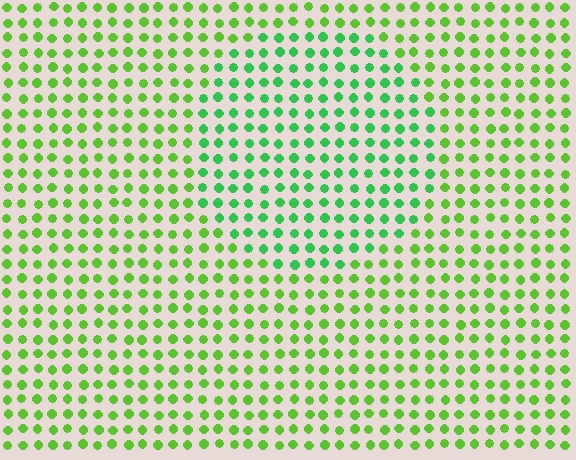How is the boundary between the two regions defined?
The boundary is defined purely by a slight shift in hue (about 30 degrees). Spacing, size, and orientation are identical on both sides.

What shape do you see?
I see a circle.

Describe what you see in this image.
The image is filled with small lime elements in a uniform arrangement. A circle-shaped region is visible where the elements are tinted to a slightly different hue, forming a subtle color boundary.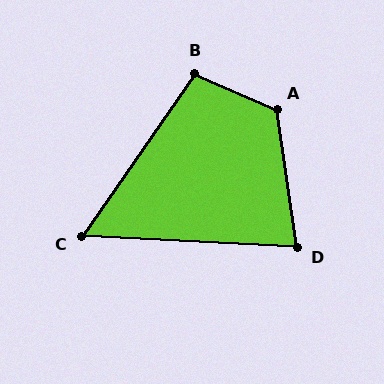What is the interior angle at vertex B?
Approximately 101 degrees (obtuse).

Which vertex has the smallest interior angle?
C, at approximately 58 degrees.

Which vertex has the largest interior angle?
A, at approximately 122 degrees.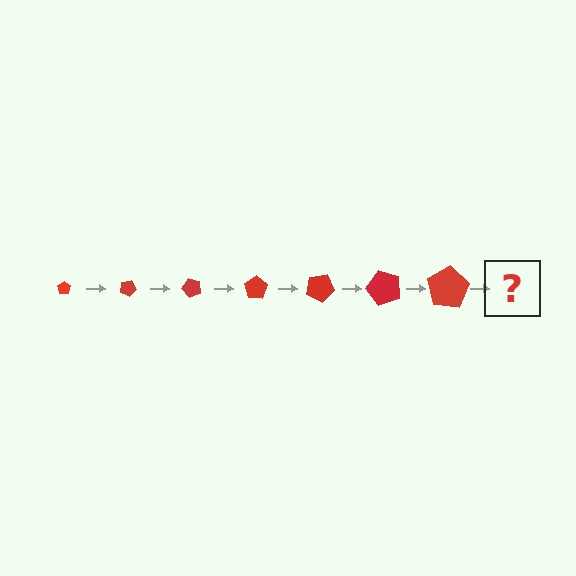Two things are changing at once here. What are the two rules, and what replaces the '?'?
The two rules are that the pentagon grows larger each step and it rotates 25 degrees each step. The '?' should be a pentagon, larger than the previous one and rotated 175 degrees from the start.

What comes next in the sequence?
The next element should be a pentagon, larger than the previous one and rotated 175 degrees from the start.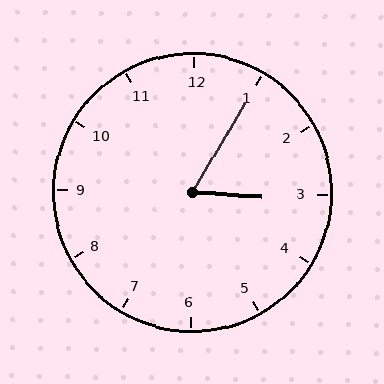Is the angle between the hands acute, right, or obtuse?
It is acute.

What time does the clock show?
3:05.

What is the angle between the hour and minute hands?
Approximately 62 degrees.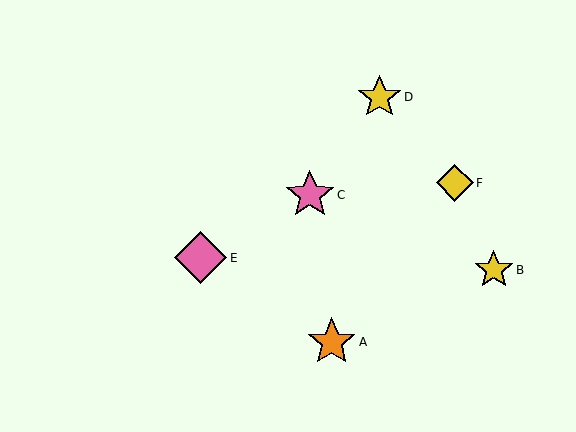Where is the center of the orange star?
The center of the orange star is at (332, 342).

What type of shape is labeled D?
Shape D is a yellow star.